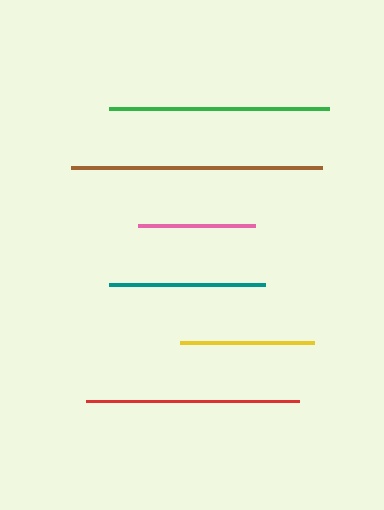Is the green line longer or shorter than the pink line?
The green line is longer than the pink line.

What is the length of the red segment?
The red segment is approximately 213 pixels long.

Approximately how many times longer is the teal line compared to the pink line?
The teal line is approximately 1.3 times the length of the pink line.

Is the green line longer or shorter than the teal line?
The green line is longer than the teal line.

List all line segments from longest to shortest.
From longest to shortest: brown, green, red, teal, yellow, pink.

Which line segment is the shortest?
The pink line is the shortest at approximately 117 pixels.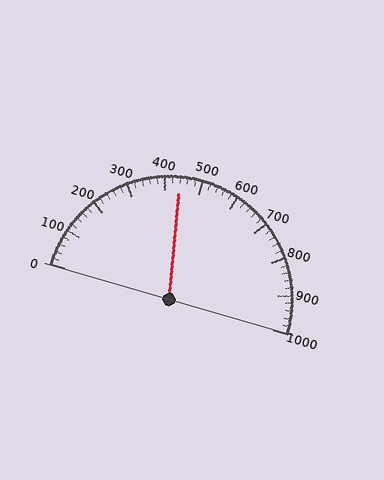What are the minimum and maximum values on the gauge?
The gauge ranges from 0 to 1000.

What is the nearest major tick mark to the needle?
The nearest major tick mark is 400.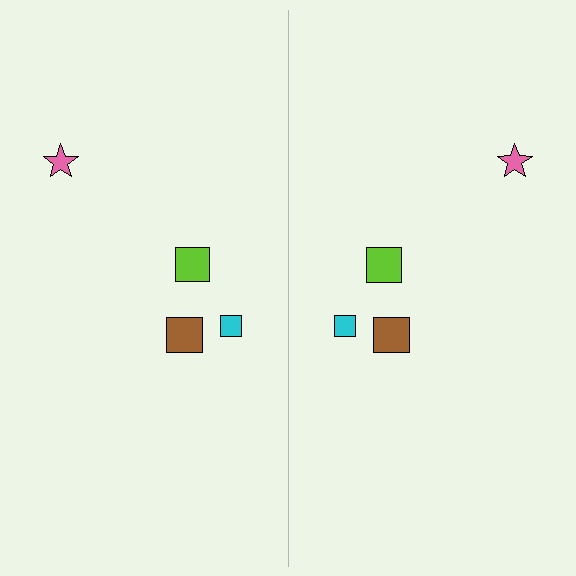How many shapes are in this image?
There are 8 shapes in this image.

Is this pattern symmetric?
Yes, this pattern has bilateral (reflection) symmetry.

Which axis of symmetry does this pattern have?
The pattern has a vertical axis of symmetry running through the center of the image.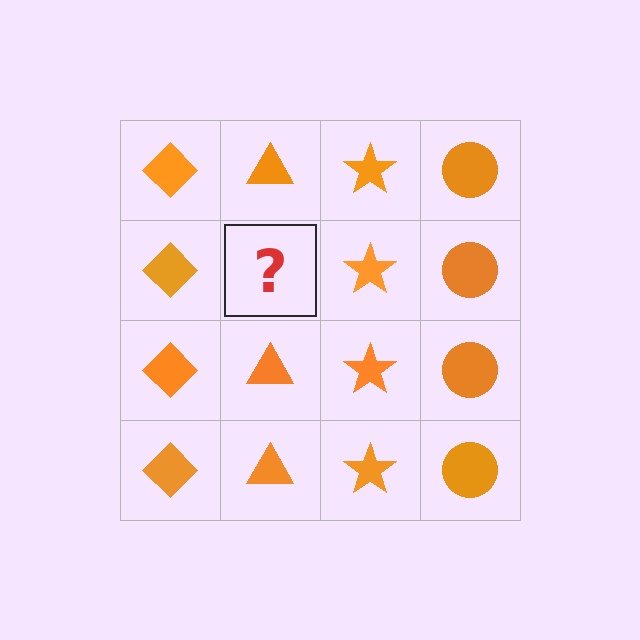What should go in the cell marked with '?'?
The missing cell should contain an orange triangle.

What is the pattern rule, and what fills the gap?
The rule is that each column has a consistent shape. The gap should be filled with an orange triangle.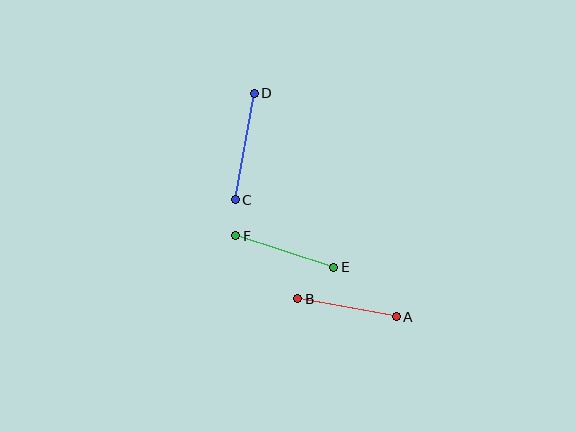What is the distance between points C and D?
The distance is approximately 108 pixels.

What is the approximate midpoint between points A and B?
The midpoint is at approximately (347, 308) pixels.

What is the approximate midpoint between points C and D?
The midpoint is at approximately (245, 146) pixels.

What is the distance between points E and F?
The distance is approximately 103 pixels.